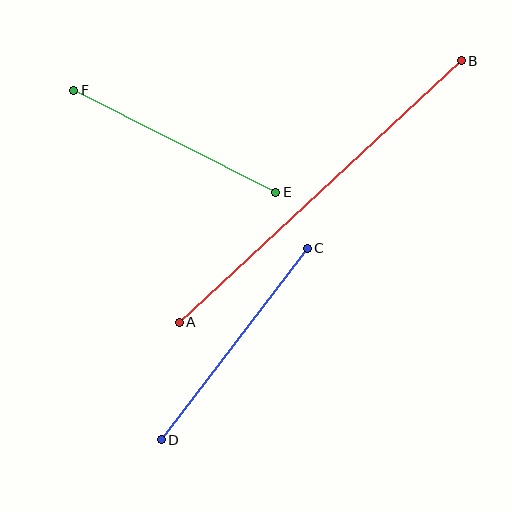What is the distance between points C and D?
The distance is approximately 241 pixels.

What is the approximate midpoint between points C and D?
The midpoint is at approximately (234, 344) pixels.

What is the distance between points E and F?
The distance is approximately 227 pixels.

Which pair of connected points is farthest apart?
Points A and B are farthest apart.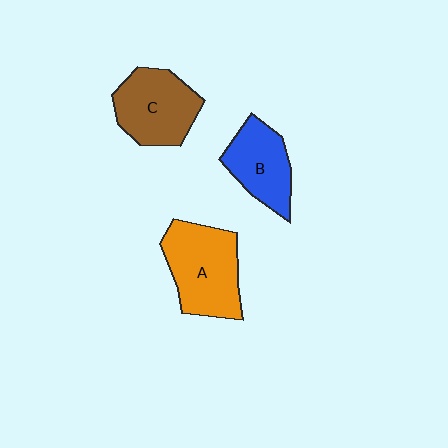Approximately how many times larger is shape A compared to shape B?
Approximately 1.4 times.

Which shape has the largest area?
Shape A (orange).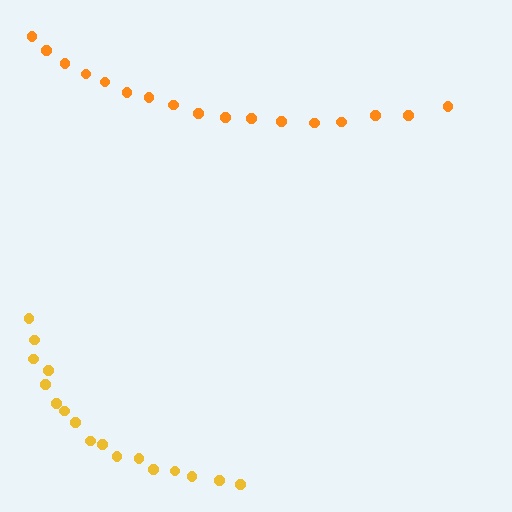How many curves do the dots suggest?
There are 2 distinct paths.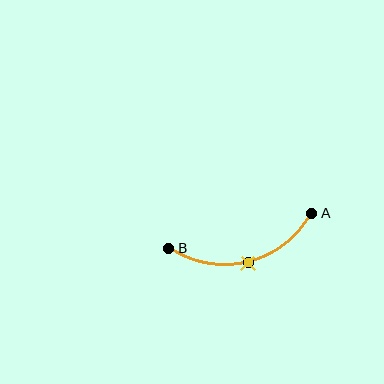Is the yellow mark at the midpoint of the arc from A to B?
Yes. The yellow mark lies on the arc at equal arc-length from both A and B — it is the arc midpoint.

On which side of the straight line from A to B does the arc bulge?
The arc bulges below the straight line connecting A and B.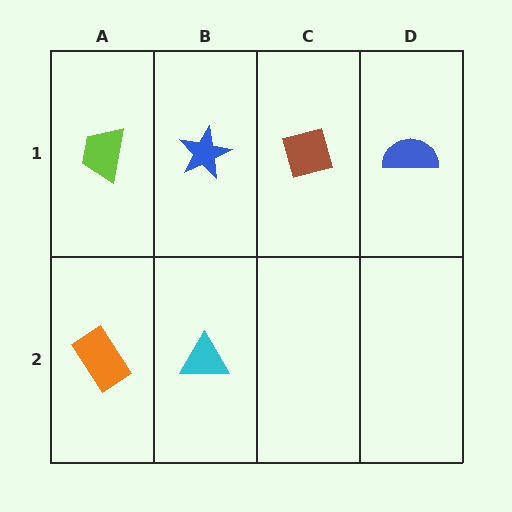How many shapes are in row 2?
2 shapes.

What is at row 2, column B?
A cyan triangle.